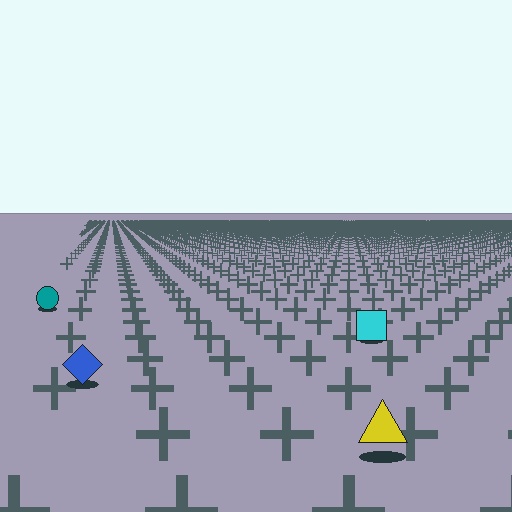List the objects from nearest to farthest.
From nearest to farthest: the yellow triangle, the blue diamond, the cyan square, the teal circle.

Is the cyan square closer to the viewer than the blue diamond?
No. The blue diamond is closer — you can tell from the texture gradient: the ground texture is coarser near it.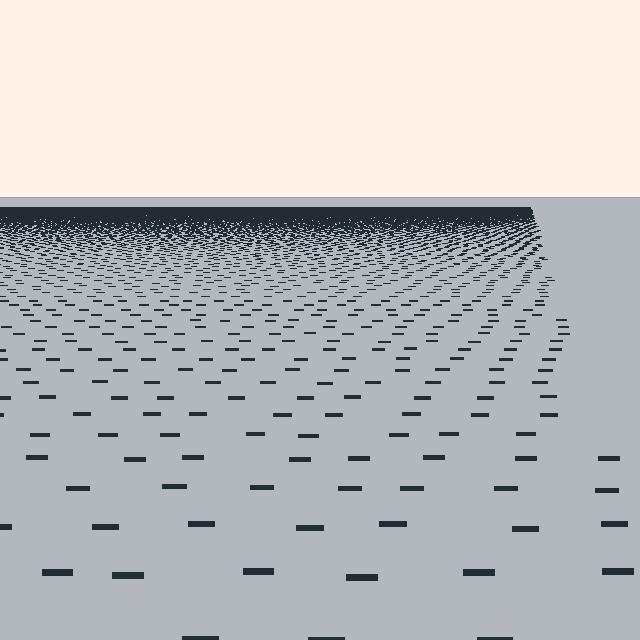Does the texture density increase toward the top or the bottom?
Density increases toward the top.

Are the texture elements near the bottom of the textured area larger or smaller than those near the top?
Larger. Near the bottom, elements are closer to the viewer and appear at a bigger on-screen size.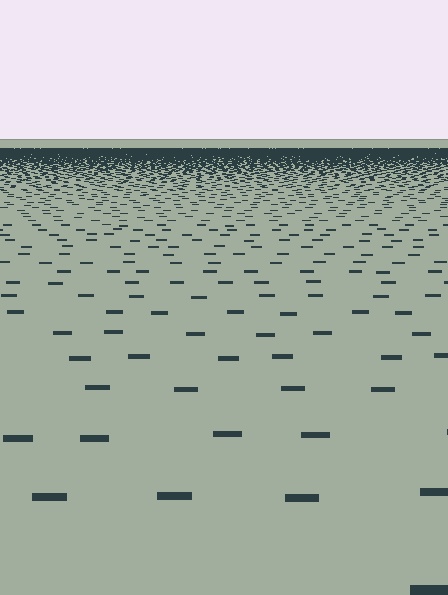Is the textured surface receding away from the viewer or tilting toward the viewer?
The surface is receding away from the viewer. Texture elements get smaller and denser toward the top.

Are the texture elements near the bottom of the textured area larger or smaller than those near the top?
Larger. Near the bottom, elements are closer to the viewer and appear at a bigger on-screen size.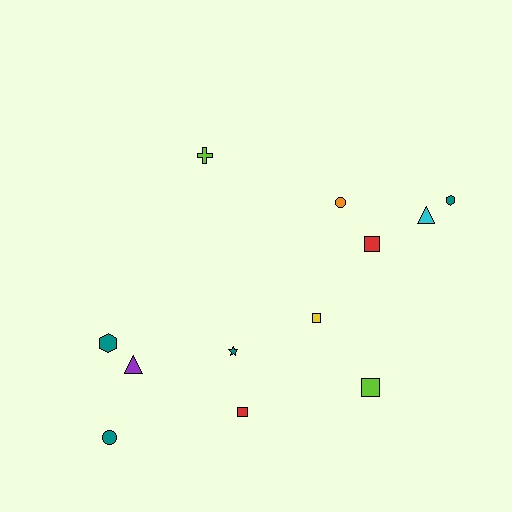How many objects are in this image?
There are 12 objects.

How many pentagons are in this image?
There are no pentagons.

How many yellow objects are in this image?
There is 1 yellow object.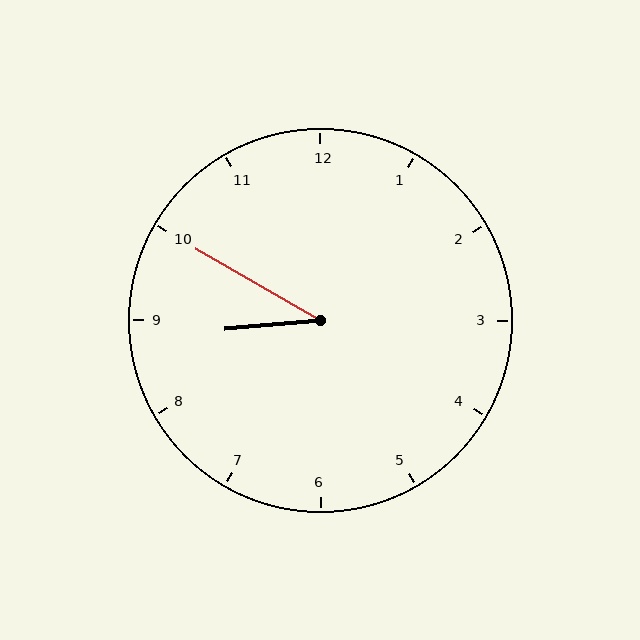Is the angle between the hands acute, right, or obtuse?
It is acute.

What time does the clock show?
8:50.